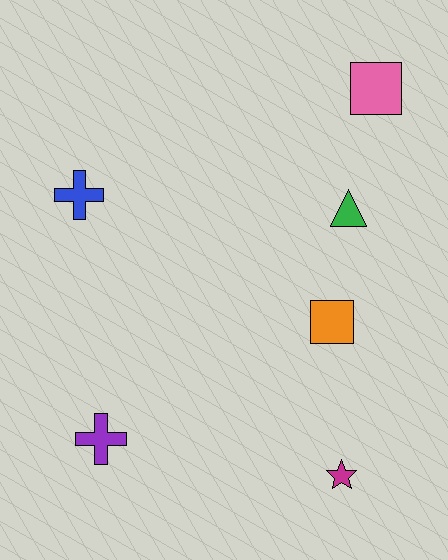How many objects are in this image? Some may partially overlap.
There are 6 objects.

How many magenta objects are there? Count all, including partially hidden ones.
There is 1 magenta object.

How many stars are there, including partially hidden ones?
There is 1 star.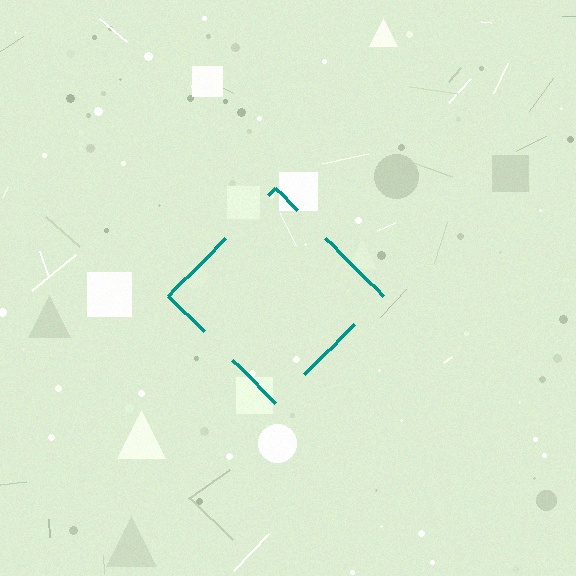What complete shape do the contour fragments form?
The contour fragments form a diamond.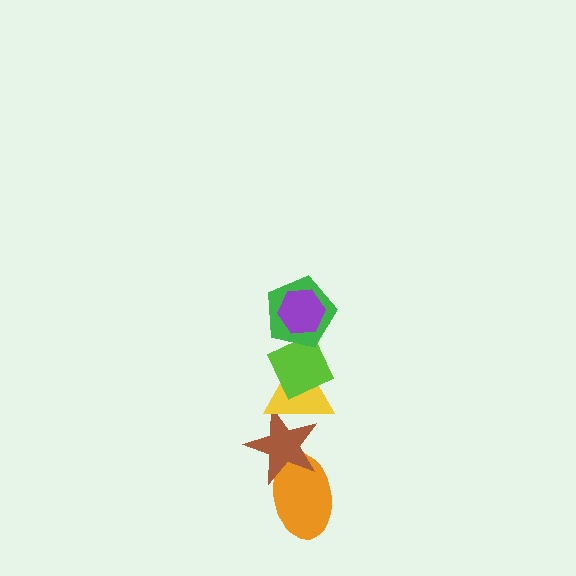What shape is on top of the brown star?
The yellow triangle is on top of the brown star.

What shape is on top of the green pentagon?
The purple hexagon is on top of the green pentagon.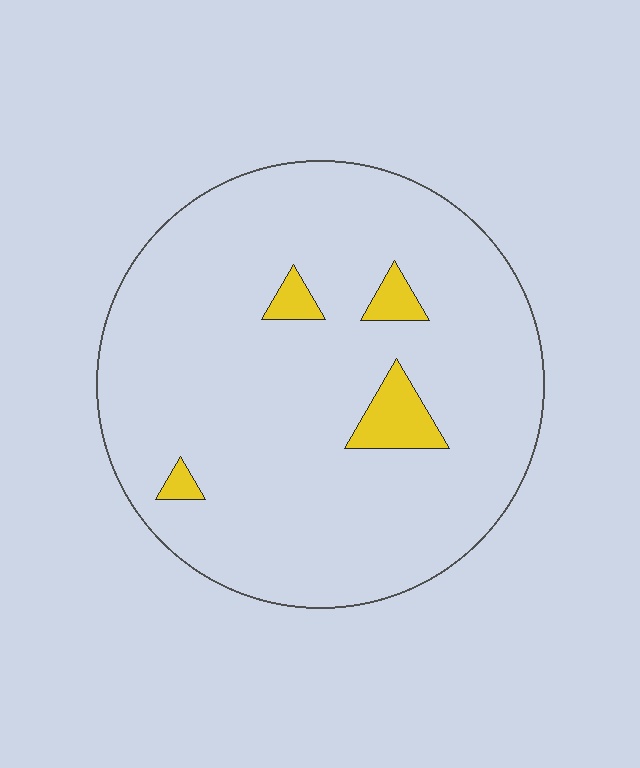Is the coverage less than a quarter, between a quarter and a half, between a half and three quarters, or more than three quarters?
Less than a quarter.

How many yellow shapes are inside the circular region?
4.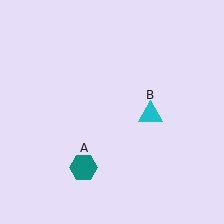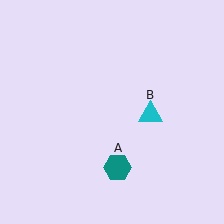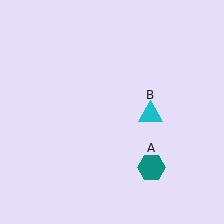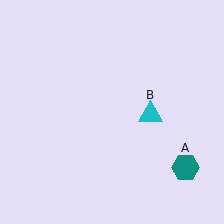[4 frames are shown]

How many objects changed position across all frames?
1 object changed position: teal hexagon (object A).